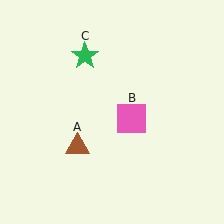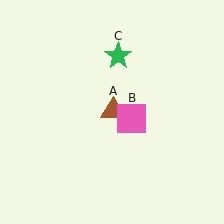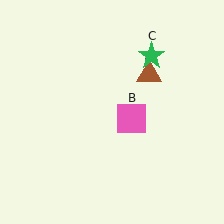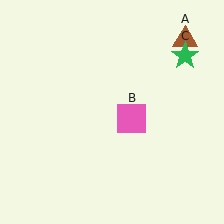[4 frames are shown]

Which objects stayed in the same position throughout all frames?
Pink square (object B) remained stationary.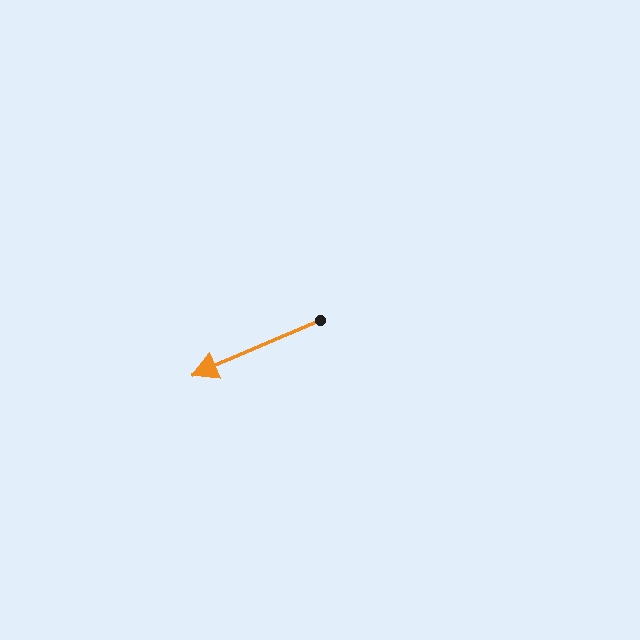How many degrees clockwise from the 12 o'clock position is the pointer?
Approximately 247 degrees.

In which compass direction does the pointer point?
Southwest.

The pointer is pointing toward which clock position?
Roughly 8 o'clock.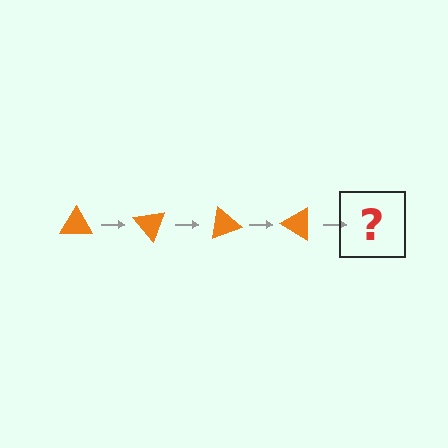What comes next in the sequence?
The next element should be an orange triangle rotated 200 degrees.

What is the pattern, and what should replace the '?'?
The pattern is that the triangle rotates 50 degrees each step. The '?' should be an orange triangle rotated 200 degrees.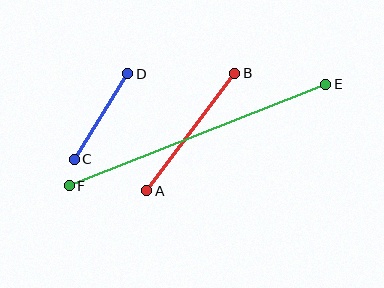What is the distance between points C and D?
The distance is approximately 101 pixels.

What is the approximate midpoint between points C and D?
The midpoint is at approximately (101, 117) pixels.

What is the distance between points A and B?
The distance is approximately 147 pixels.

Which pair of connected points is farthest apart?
Points E and F are farthest apart.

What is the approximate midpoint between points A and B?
The midpoint is at approximately (191, 132) pixels.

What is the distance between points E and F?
The distance is approximately 276 pixels.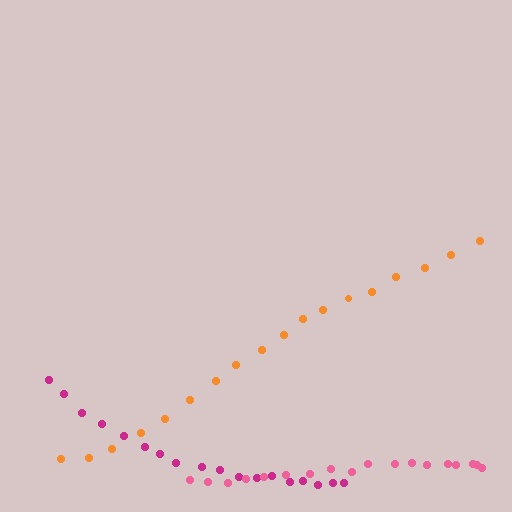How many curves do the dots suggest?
There are 3 distinct paths.